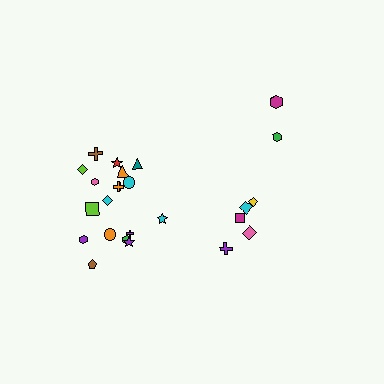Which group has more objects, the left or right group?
The left group.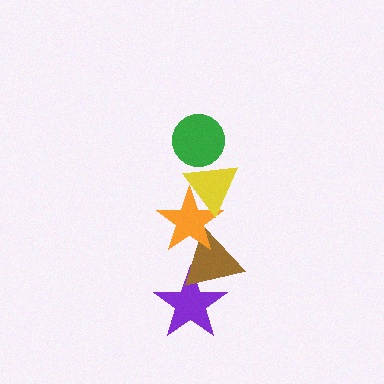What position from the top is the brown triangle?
The brown triangle is 4th from the top.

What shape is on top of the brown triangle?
The orange star is on top of the brown triangle.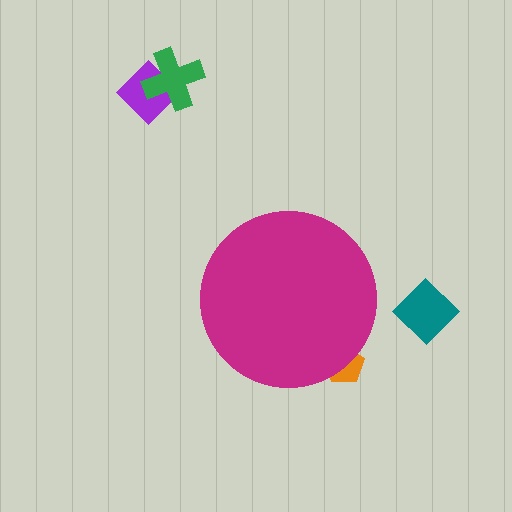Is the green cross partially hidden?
No, the green cross is fully visible.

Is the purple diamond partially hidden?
No, the purple diamond is fully visible.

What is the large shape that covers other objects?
A magenta circle.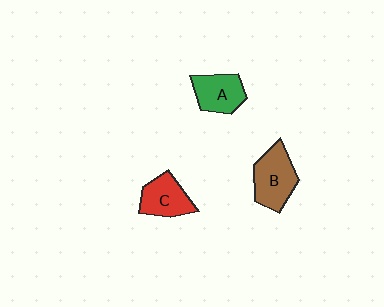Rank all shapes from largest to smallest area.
From largest to smallest: B (brown), A (green), C (red).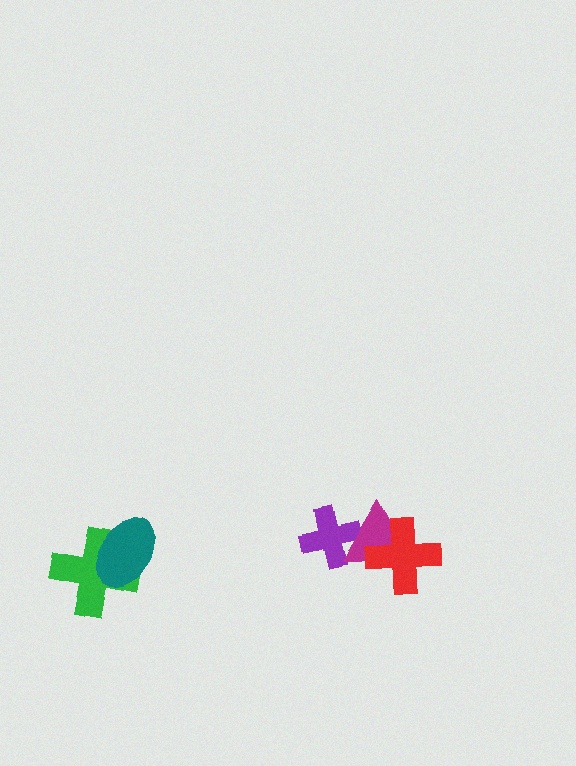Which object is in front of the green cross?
The teal ellipse is in front of the green cross.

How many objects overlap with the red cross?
1 object overlaps with the red cross.